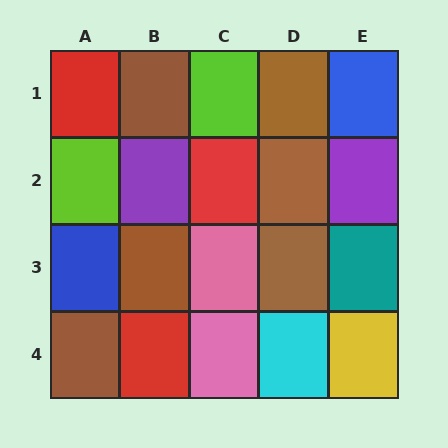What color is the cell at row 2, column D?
Brown.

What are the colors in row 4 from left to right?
Brown, red, pink, cyan, yellow.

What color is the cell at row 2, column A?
Lime.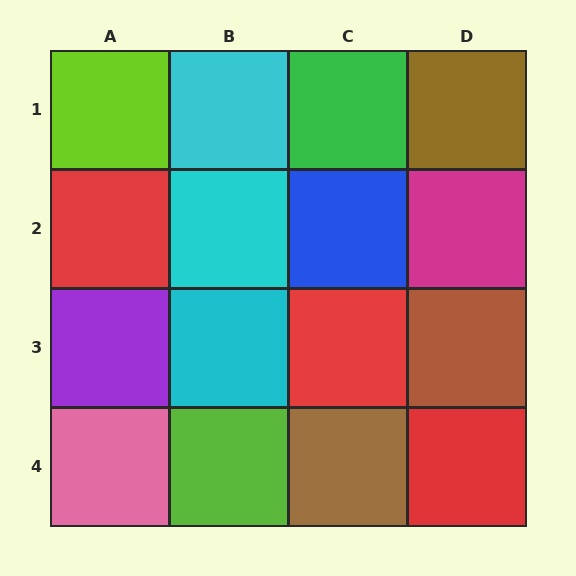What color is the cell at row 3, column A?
Purple.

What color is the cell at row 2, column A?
Red.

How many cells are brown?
3 cells are brown.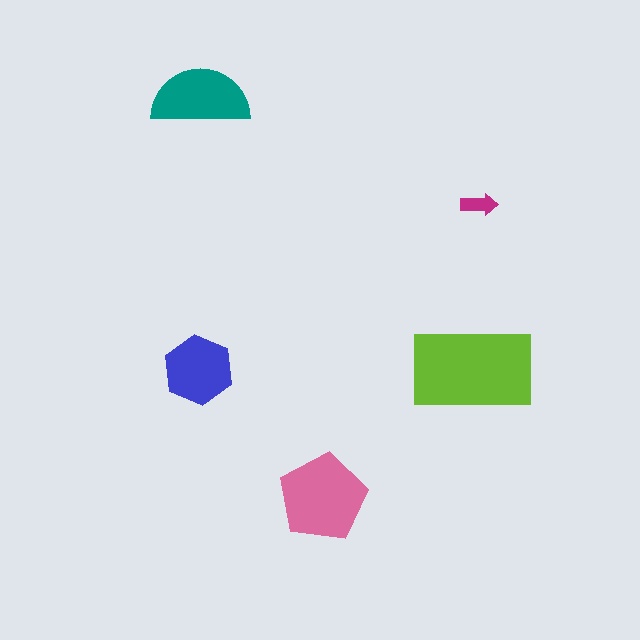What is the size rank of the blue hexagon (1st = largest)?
4th.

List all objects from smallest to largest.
The magenta arrow, the blue hexagon, the teal semicircle, the pink pentagon, the lime rectangle.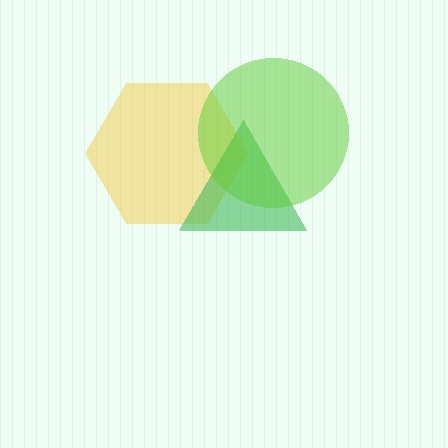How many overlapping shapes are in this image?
There are 3 overlapping shapes in the image.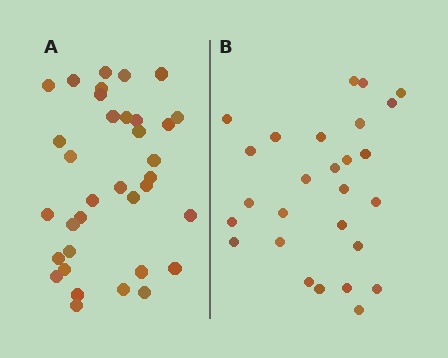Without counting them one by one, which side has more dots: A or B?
Region A (the left region) has more dots.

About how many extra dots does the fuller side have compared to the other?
Region A has roughly 8 or so more dots than region B.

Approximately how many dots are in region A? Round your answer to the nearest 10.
About 40 dots. (The exact count is 35, which rounds to 40.)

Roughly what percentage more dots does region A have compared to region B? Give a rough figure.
About 30% more.